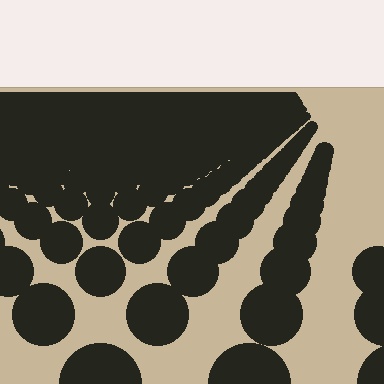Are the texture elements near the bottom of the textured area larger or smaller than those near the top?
Larger. Near the bottom, elements are closer to the viewer and appear at a bigger on-screen size.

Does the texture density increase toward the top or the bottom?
Density increases toward the top.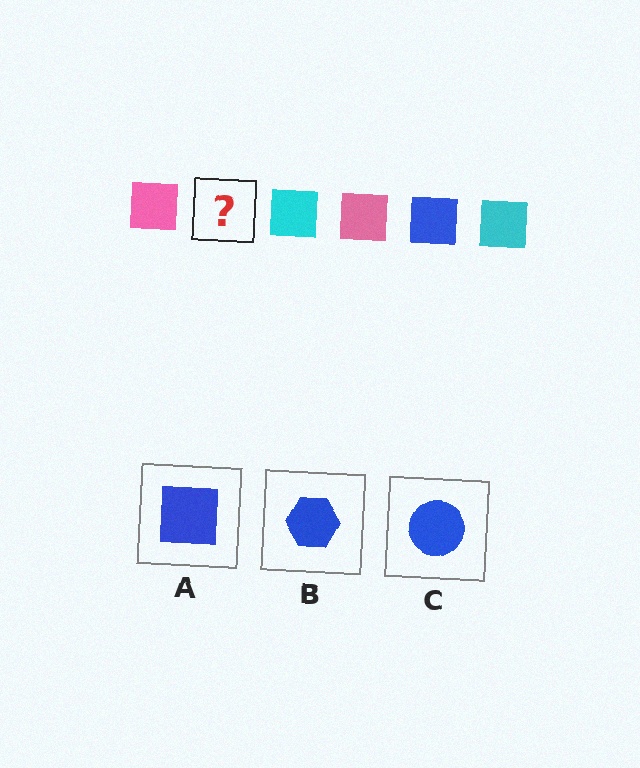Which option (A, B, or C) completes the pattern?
A.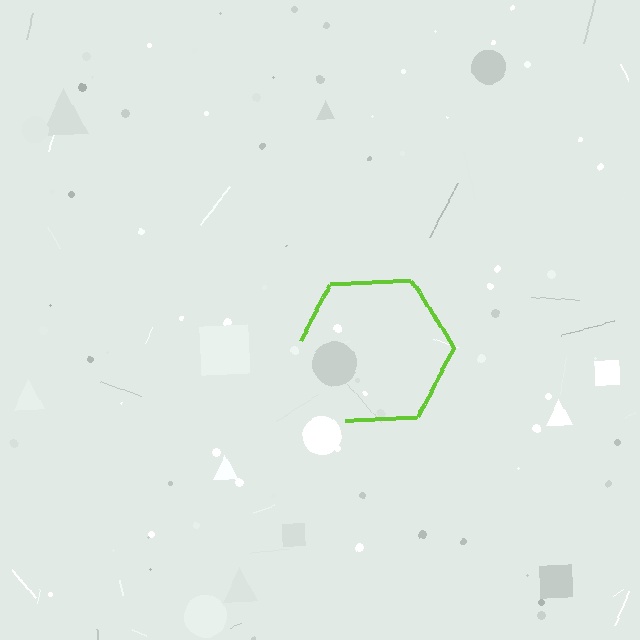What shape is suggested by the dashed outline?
The dashed outline suggests a hexagon.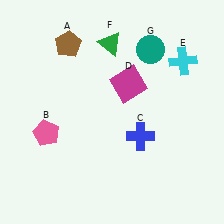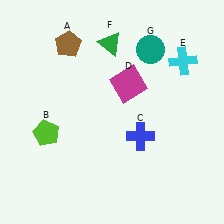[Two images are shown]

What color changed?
The pentagon (B) changed from pink in Image 1 to lime in Image 2.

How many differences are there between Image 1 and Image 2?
There is 1 difference between the two images.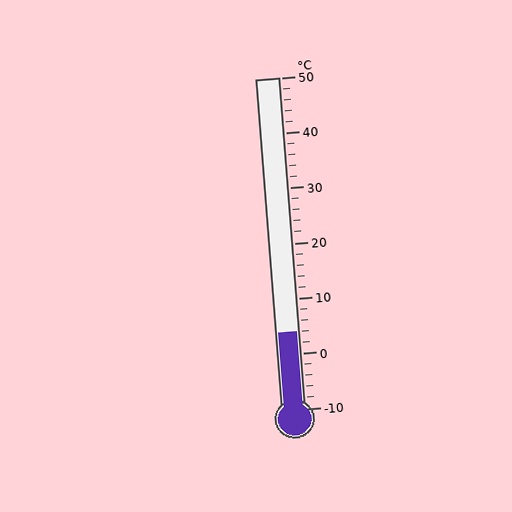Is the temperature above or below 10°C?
The temperature is below 10°C.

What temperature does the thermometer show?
The thermometer shows approximately 4°C.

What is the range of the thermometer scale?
The thermometer scale ranges from -10°C to 50°C.